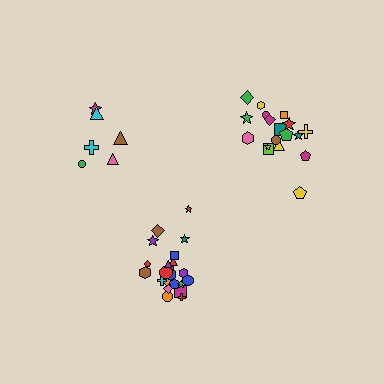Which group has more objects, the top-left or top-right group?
The top-right group.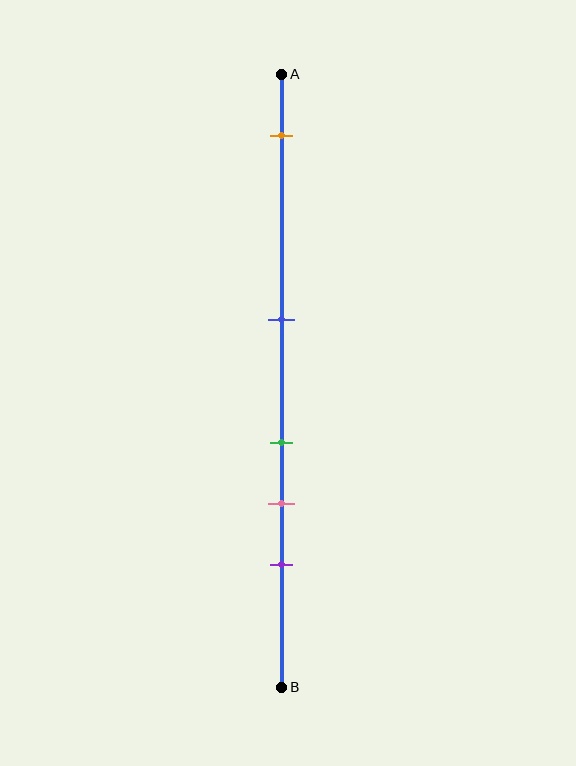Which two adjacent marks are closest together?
The green and pink marks are the closest adjacent pair.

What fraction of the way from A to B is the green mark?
The green mark is approximately 60% (0.6) of the way from A to B.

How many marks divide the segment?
There are 5 marks dividing the segment.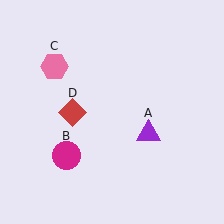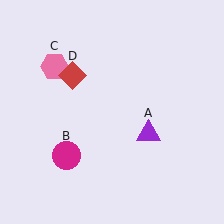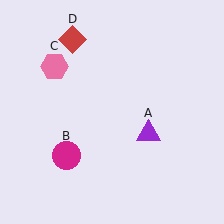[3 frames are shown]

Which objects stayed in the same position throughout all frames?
Purple triangle (object A) and magenta circle (object B) and pink hexagon (object C) remained stationary.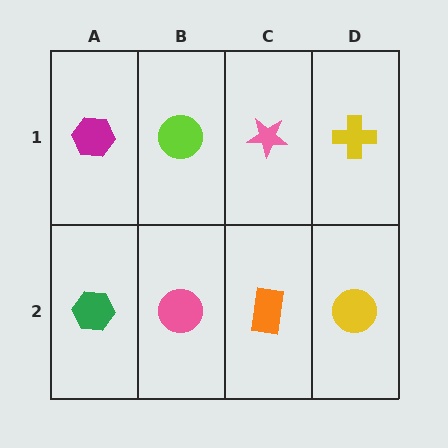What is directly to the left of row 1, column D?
A pink star.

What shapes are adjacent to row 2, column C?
A pink star (row 1, column C), a pink circle (row 2, column B), a yellow circle (row 2, column D).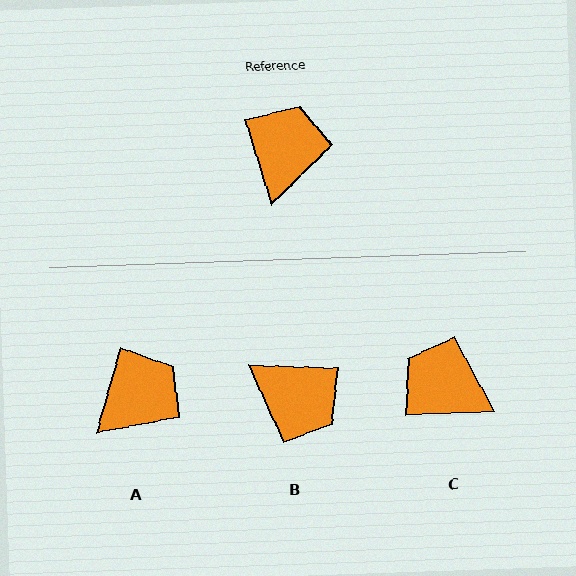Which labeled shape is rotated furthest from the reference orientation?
B, about 110 degrees away.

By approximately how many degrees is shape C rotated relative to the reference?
Approximately 74 degrees counter-clockwise.